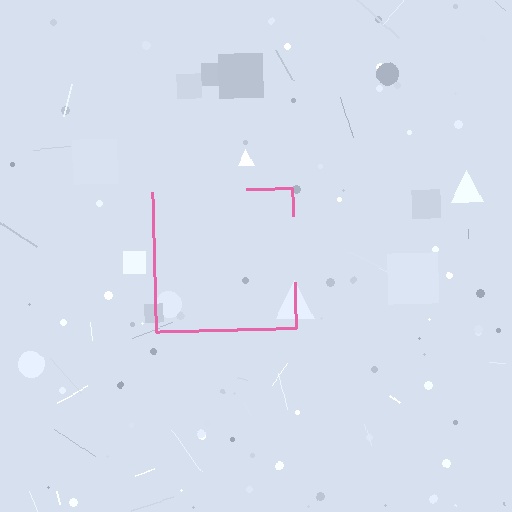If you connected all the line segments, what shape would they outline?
They would outline a square.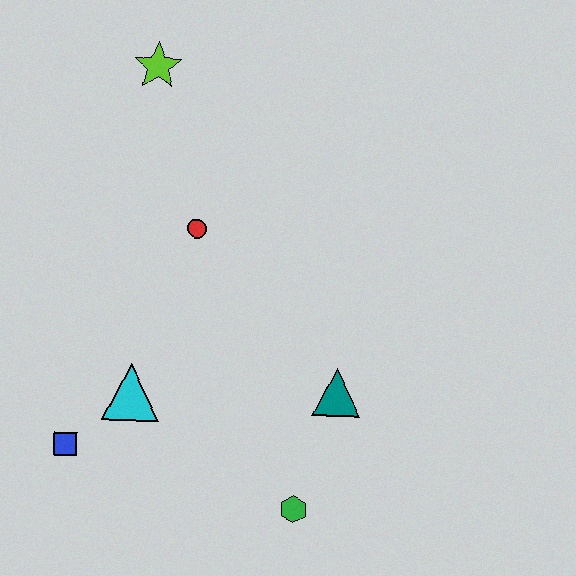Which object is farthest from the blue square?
The lime star is farthest from the blue square.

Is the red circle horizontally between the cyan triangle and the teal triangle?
Yes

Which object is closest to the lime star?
The red circle is closest to the lime star.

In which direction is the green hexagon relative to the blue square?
The green hexagon is to the right of the blue square.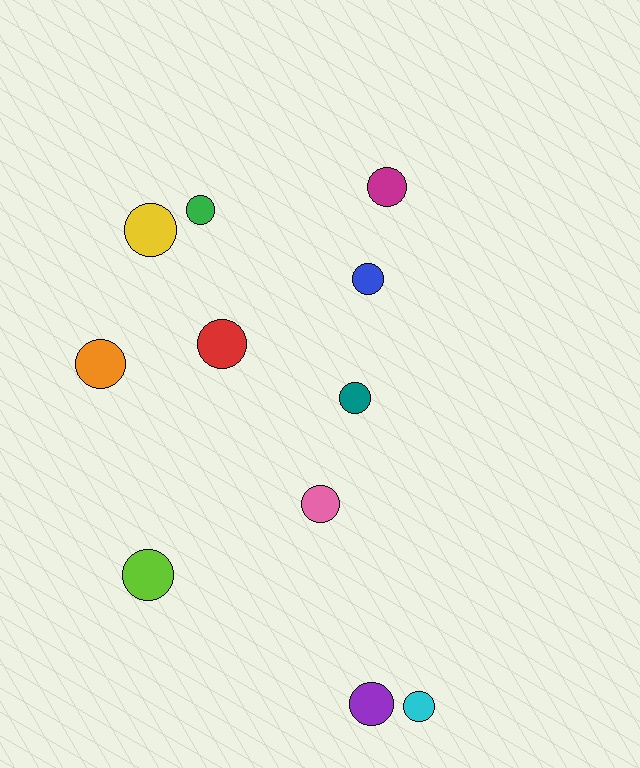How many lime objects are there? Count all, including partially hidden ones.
There is 1 lime object.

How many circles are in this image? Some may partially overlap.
There are 11 circles.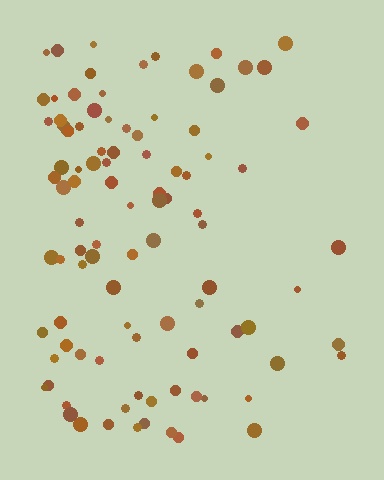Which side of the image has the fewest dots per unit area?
The right.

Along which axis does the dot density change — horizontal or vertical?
Horizontal.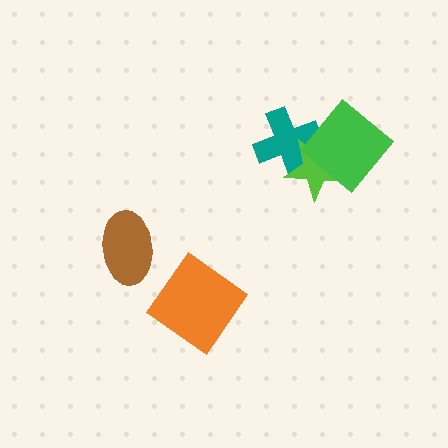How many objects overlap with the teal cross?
2 objects overlap with the teal cross.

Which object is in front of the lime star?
The green diamond is in front of the lime star.